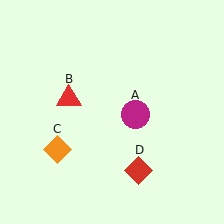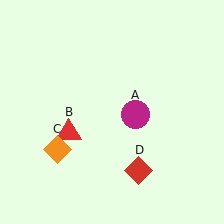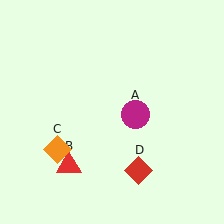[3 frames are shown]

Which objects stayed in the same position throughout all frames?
Magenta circle (object A) and orange diamond (object C) and red diamond (object D) remained stationary.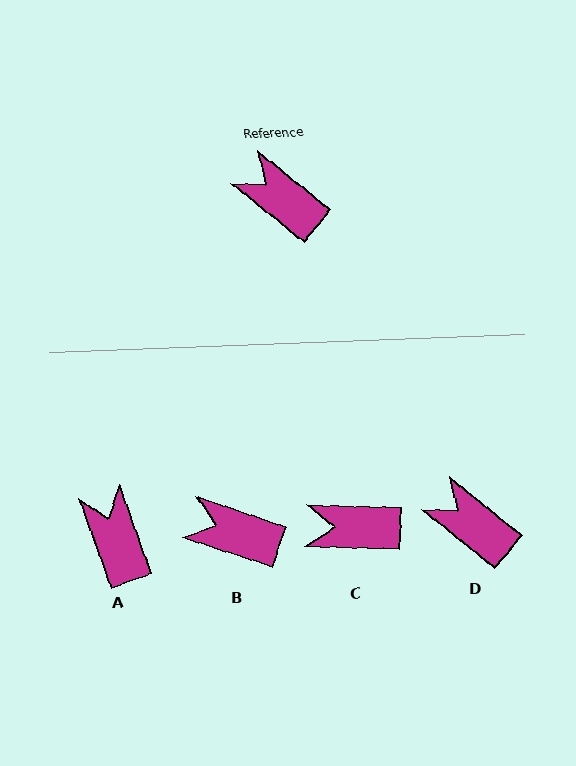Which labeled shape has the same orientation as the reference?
D.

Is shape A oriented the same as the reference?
No, it is off by about 31 degrees.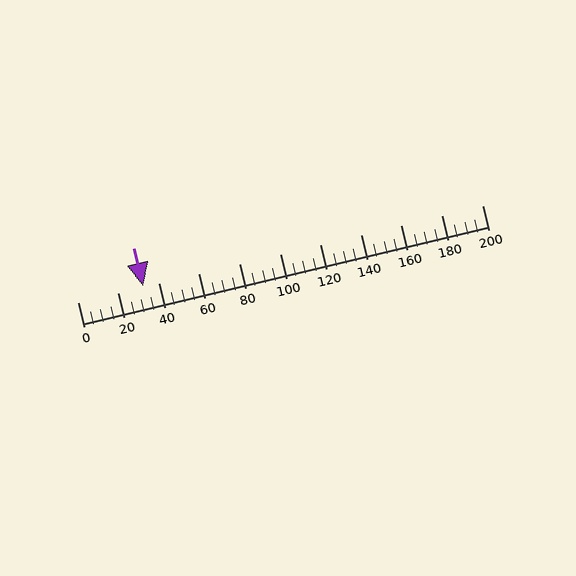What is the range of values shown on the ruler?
The ruler shows values from 0 to 200.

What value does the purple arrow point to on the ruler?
The purple arrow points to approximately 32.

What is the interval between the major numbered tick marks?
The major tick marks are spaced 20 units apart.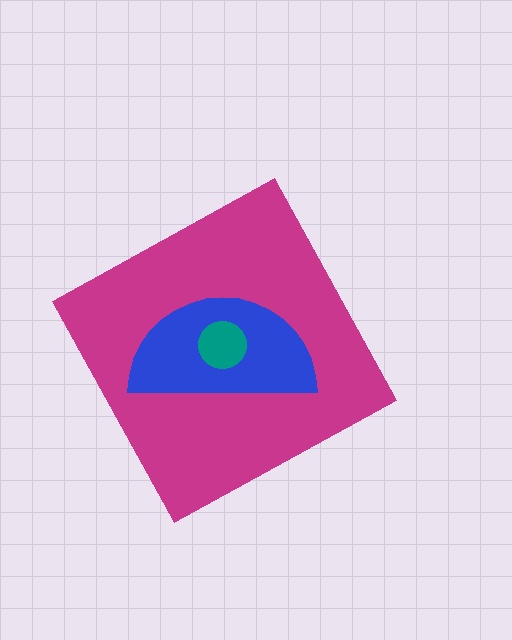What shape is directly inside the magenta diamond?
The blue semicircle.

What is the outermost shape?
The magenta diamond.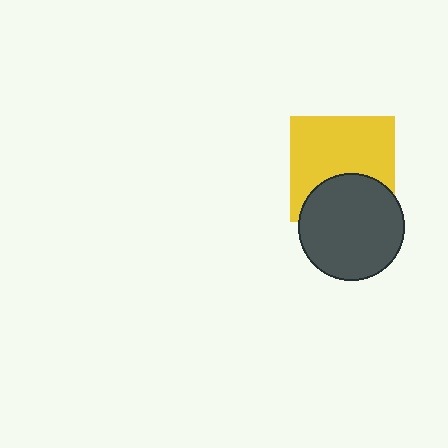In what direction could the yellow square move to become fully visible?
The yellow square could move up. That would shift it out from behind the dark gray circle entirely.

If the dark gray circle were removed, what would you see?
You would see the complete yellow square.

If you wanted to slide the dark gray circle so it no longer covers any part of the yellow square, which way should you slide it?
Slide it down — that is the most direct way to separate the two shapes.